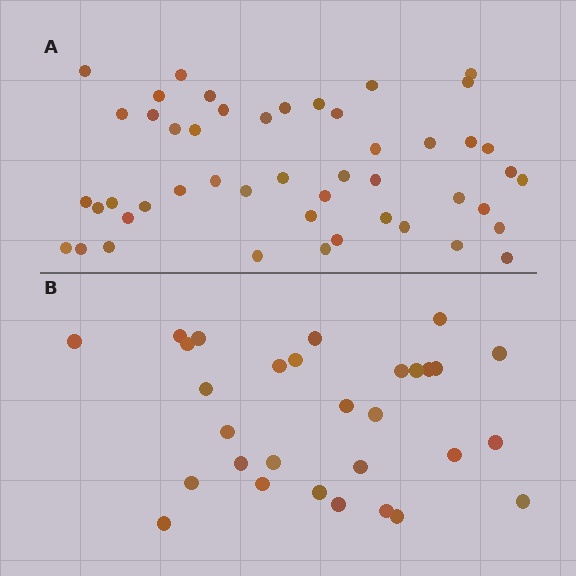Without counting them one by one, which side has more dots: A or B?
Region A (the top region) has more dots.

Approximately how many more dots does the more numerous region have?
Region A has approximately 20 more dots than region B.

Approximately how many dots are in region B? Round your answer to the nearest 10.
About 30 dots.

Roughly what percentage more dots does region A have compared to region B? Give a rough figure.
About 60% more.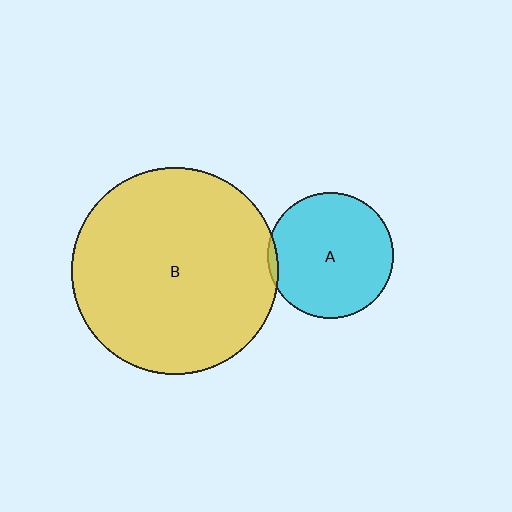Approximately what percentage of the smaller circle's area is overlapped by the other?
Approximately 5%.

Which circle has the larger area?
Circle B (yellow).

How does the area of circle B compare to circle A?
Approximately 2.7 times.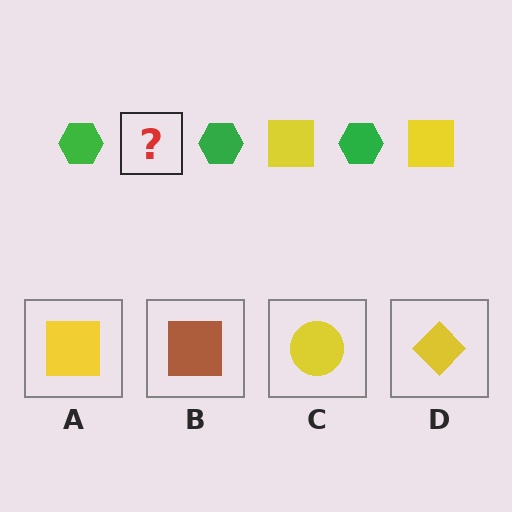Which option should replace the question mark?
Option A.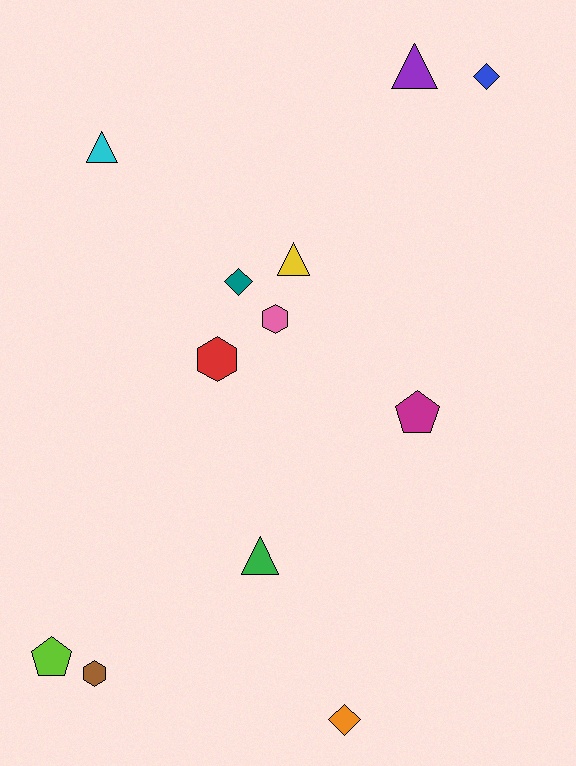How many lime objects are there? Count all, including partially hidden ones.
There is 1 lime object.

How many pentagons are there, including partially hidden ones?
There are 2 pentagons.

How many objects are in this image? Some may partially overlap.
There are 12 objects.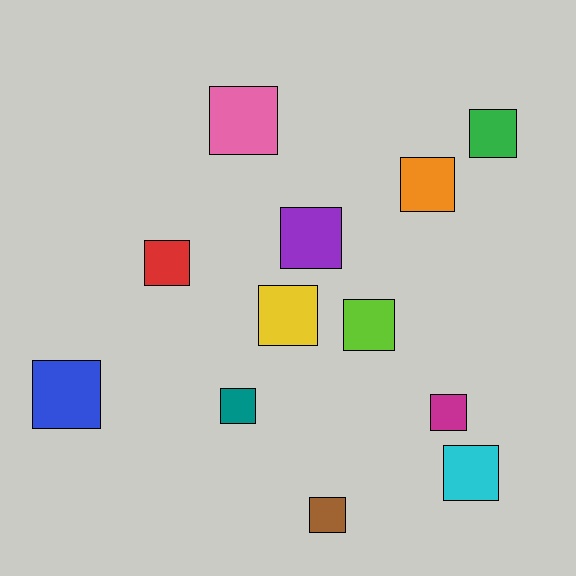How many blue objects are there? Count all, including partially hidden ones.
There is 1 blue object.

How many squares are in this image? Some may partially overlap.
There are 12 squares.